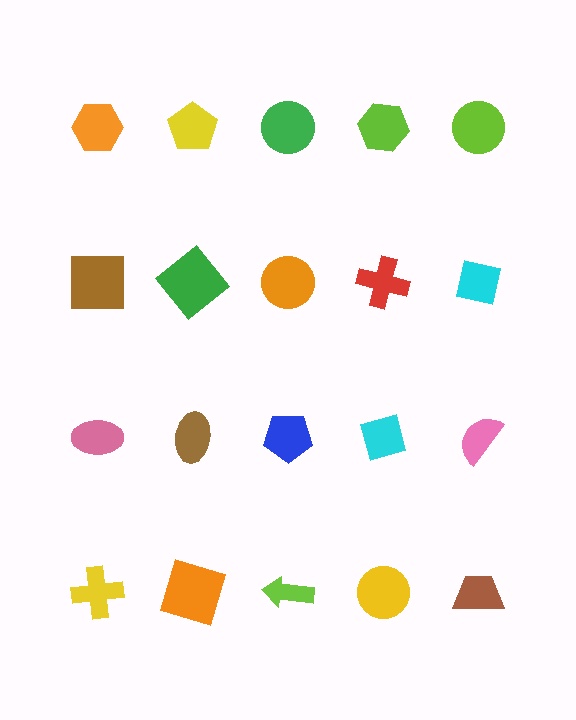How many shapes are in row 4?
5 shapes.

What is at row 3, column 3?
A blue pentagon.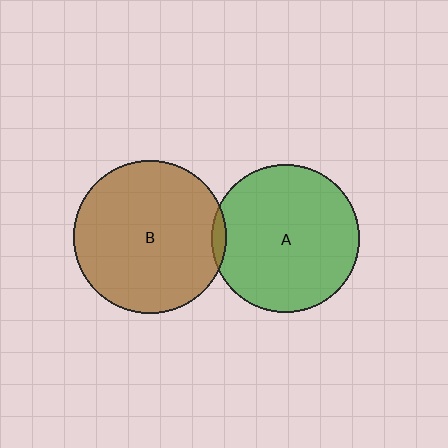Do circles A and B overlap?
Yes.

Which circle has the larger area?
Circle B (brown).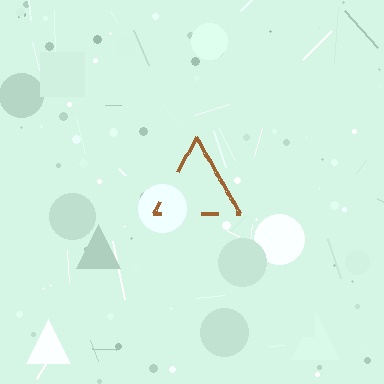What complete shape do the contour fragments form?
The contour fragments form a triangle.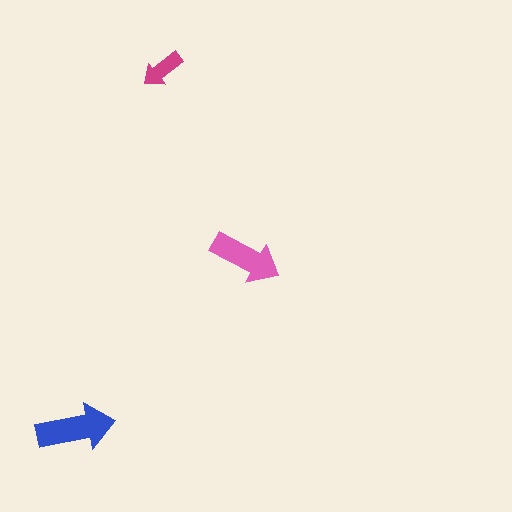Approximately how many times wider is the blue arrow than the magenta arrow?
About 2 times wider.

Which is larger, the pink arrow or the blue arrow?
The blue one.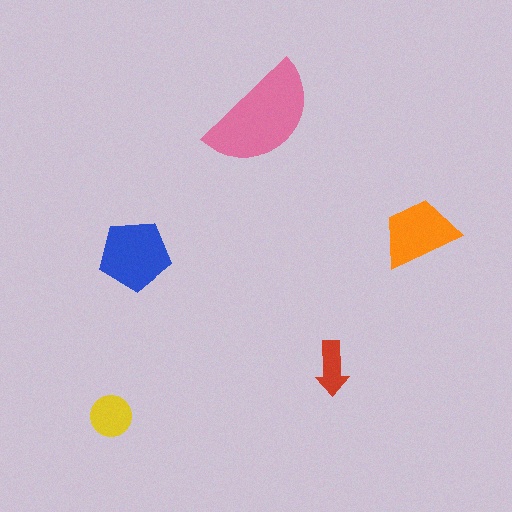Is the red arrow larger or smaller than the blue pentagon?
Smaller.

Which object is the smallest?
The red arrow.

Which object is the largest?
The pink semicircle.